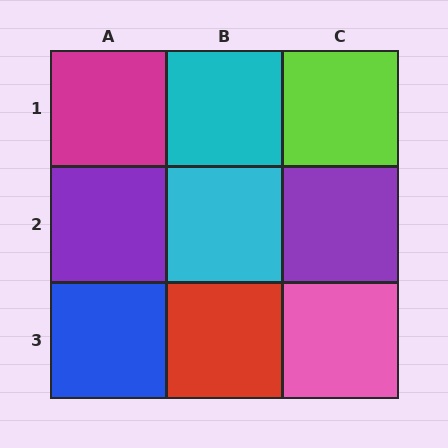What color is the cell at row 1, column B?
Cyan.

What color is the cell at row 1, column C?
Lime.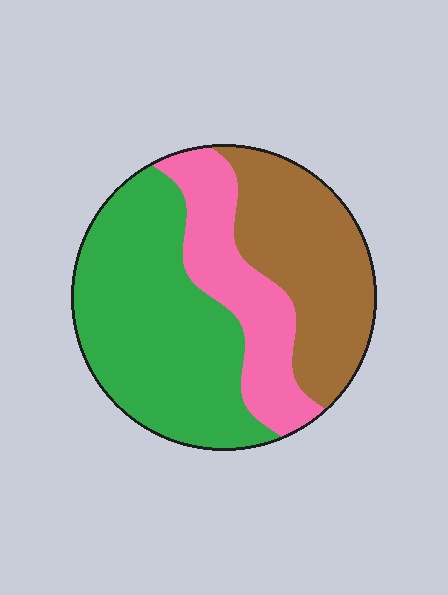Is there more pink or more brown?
Brown.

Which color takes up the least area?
Pink, at roughly 25%.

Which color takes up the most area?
Green, at roughly 45%.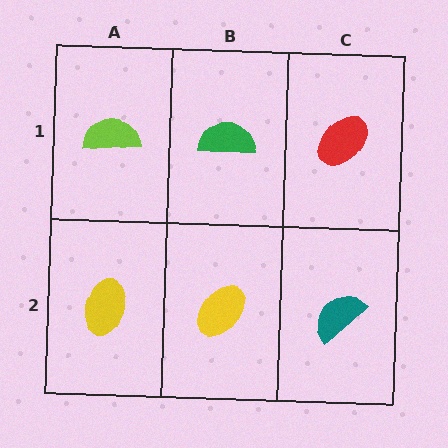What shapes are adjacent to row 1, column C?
A teal semicircle (row 2, column C), a green semicircle (row 1, column B).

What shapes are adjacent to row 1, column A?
A yellow ellipse (row 2, column A), a green semicircle (row 1, column B).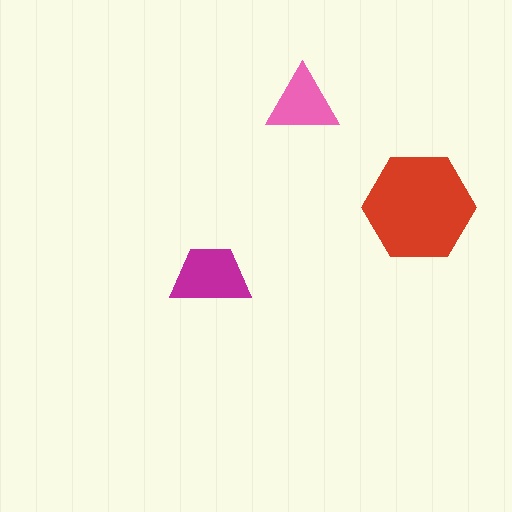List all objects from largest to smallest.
The red hexagon, the magenta trapezoid, the pink triangle.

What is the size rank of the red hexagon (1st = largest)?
1st.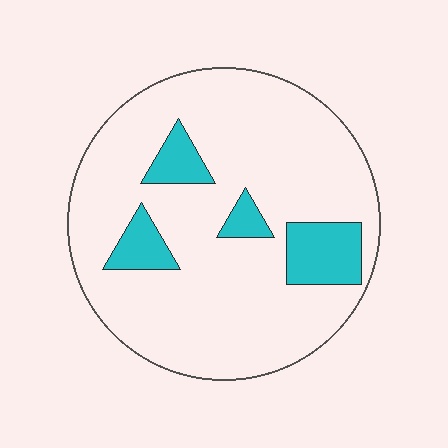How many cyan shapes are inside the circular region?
4.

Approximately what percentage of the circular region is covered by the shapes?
Approximately 15%.